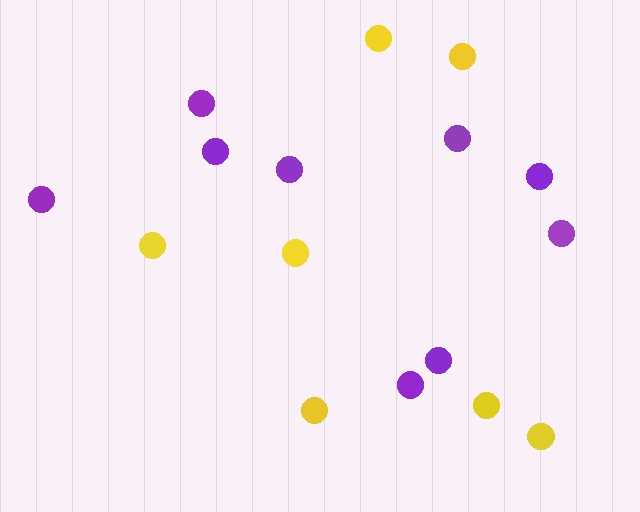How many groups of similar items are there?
There are 2 groups: one group of purple circles (9) and one group of yellow circles (7).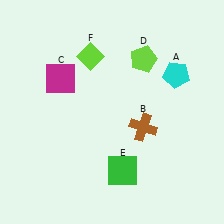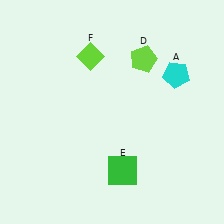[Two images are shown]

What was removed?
The magenta square (C), the brown cross (B) were removed in Image 2.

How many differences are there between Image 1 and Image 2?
There are 2 differences between the two images.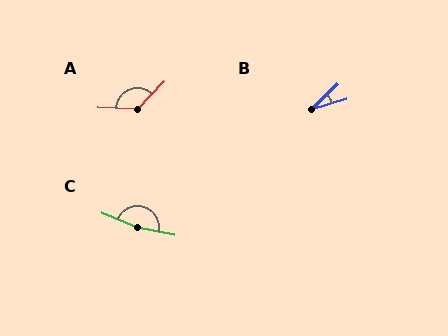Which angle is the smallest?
B, at approximately 28 degrees.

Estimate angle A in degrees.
Approximately 132 degrees.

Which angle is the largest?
C, at approximately 169 degrees.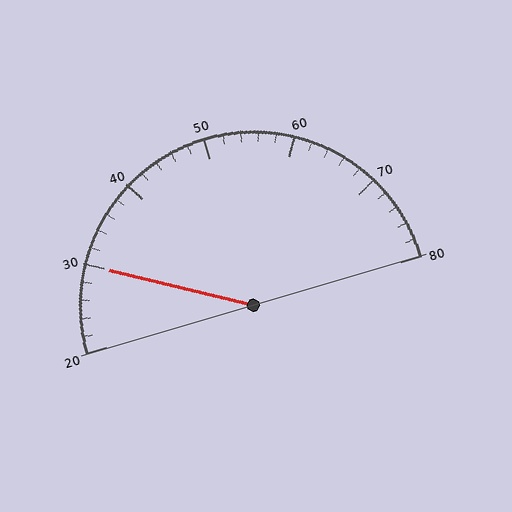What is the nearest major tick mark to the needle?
The nearest major tick mark is 30.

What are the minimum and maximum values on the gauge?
The gauge ranges from 20 to 80.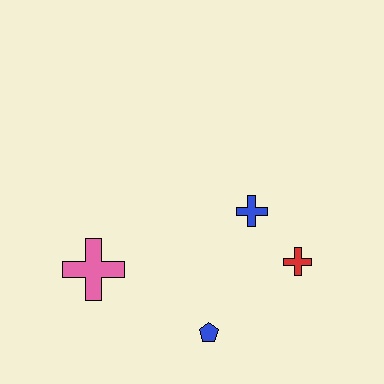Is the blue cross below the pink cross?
No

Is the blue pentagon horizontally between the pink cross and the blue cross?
Yes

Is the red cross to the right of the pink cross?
Yes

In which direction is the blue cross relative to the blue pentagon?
The blue cross is above the blue pentagon.